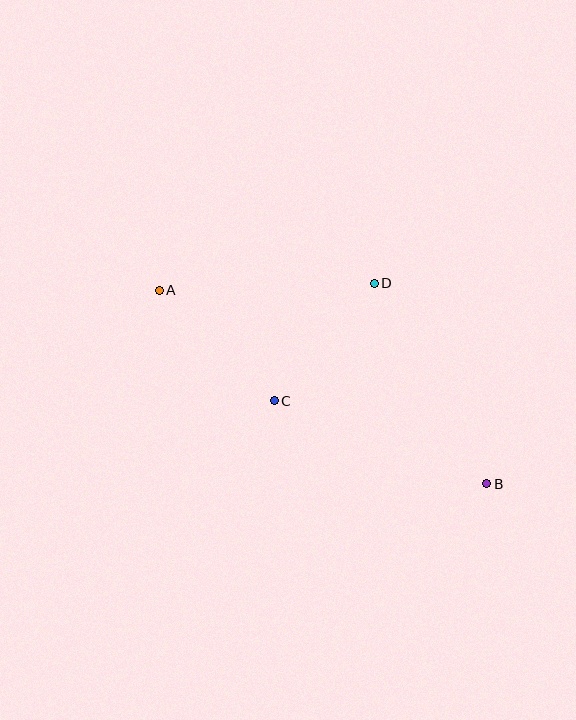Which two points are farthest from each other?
Points A and B are farthest from each other.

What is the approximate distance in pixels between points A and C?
The distance between A and C is approximately 159 pixels.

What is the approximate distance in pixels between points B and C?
The distance between B and C is approximately 228 pixels.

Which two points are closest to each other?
Points C and D are closest to each other.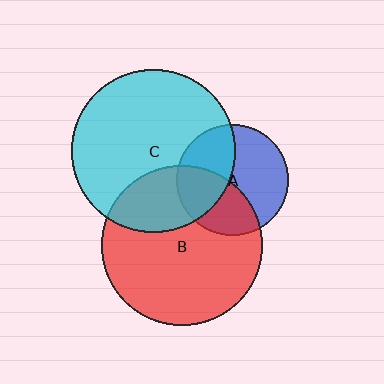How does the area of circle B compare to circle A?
Approximately 2.1 times.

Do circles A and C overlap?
Yes.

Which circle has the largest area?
Circle C (cyan).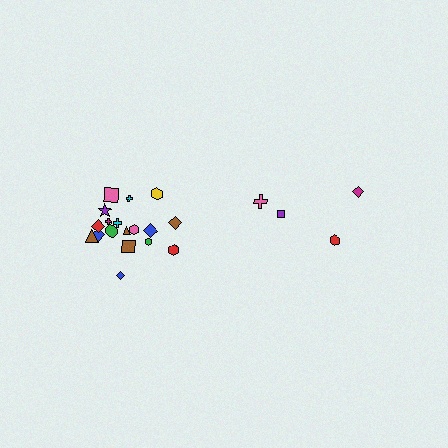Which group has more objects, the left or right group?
The left group.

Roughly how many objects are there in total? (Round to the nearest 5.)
Roughly 20 objects in total.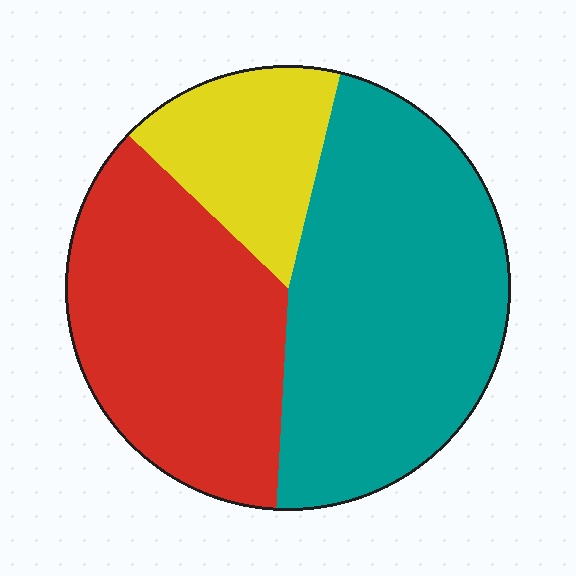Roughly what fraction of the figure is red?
Red covers about 35% of the figure.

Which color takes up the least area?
Yellow, at roughly 15%.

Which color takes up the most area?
Teal, at roughly 45%.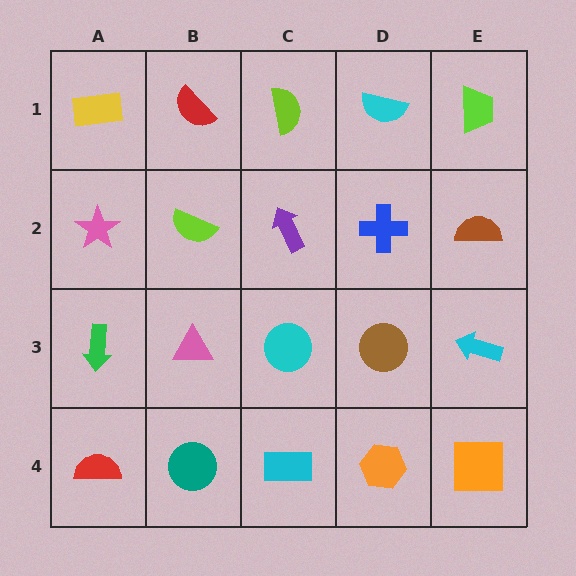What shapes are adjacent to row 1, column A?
A pink star (row 2, column A), a red semicircle (row 1, column B).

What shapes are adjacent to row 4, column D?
A brown circle (row 3, column D), a cyan rectangle (row 4, column C), an orange square (row 4, column E).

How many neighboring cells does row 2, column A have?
3.